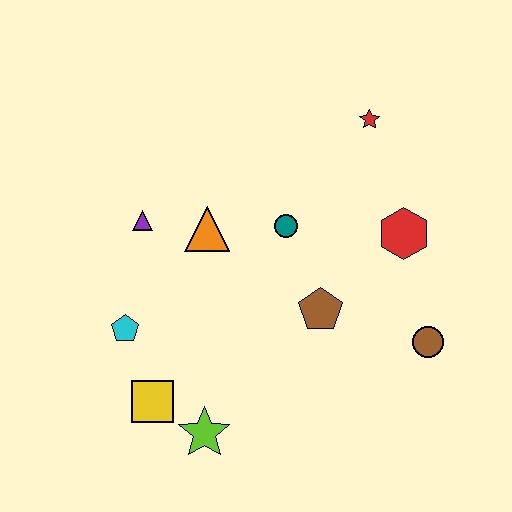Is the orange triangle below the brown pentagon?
No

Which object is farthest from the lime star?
The red star is farthest from the lime star.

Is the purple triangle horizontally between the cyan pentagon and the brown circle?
Yes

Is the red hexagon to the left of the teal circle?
No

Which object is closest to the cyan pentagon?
The yellow square is closest to the cyan pentagon.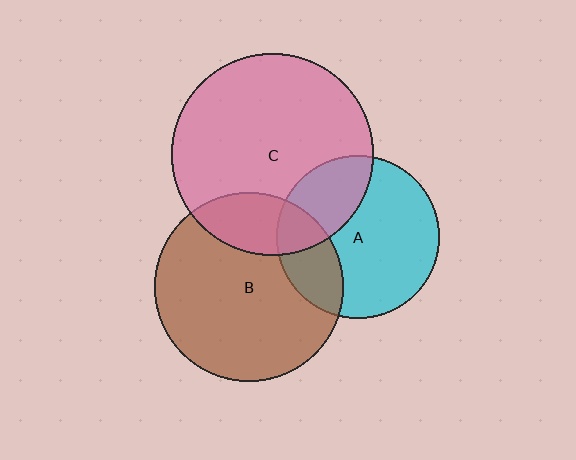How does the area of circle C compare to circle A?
Approximately 1.5 times.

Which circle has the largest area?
Circle C (pink).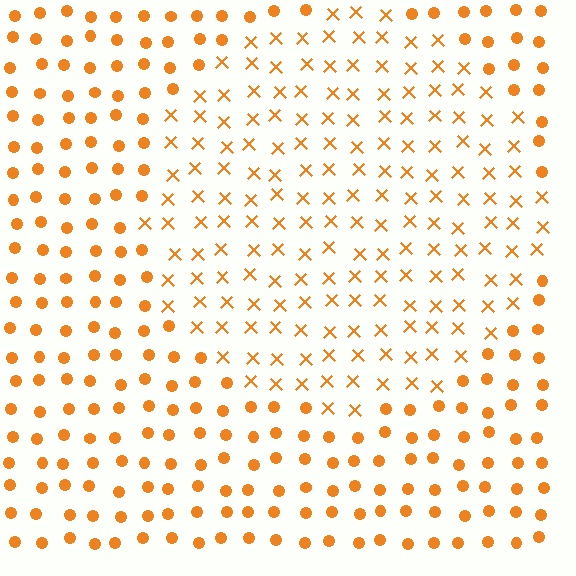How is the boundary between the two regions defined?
The boundary is defined by a change in element shape: X marks inside vs. circles outside. All elements share the same color and spacing.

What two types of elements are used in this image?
The image uses X marks inside the circle region and circles outside it.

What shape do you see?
I see a circle.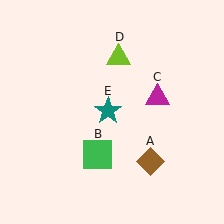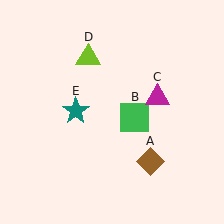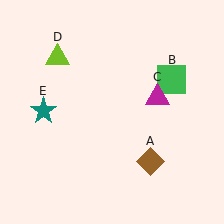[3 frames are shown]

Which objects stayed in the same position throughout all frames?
Brown diamond (object A) and magenta triangle (object C) remained stationary.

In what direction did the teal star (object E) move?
The teal star (object E) moved left.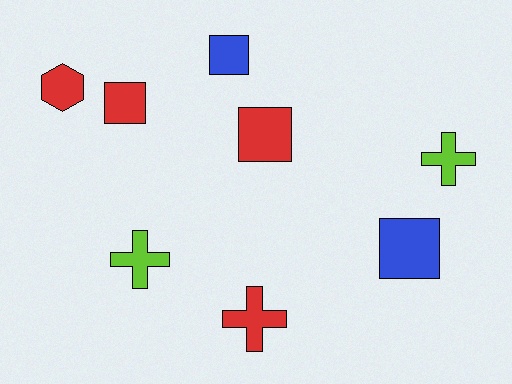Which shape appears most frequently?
Square, with 4 objects.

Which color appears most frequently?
Red, with 4 objects.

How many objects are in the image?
There are 8 objects.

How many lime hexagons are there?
There are no lime hexagons.